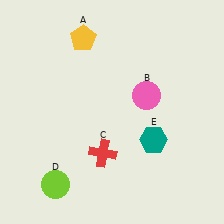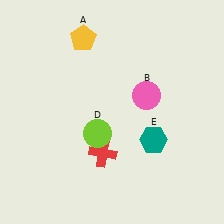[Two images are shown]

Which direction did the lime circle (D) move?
The lime circle (D) moved up.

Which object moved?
The lime circle (D) moved up.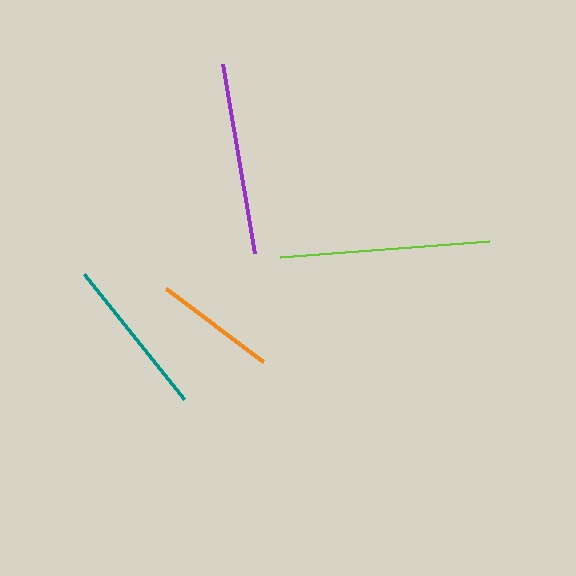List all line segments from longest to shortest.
From longest to shortest: lime, purple, teal, orange.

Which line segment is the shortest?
The orange line is the shortest at approximately 121 pixels.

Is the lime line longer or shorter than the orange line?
The lime line is longer than the orange line.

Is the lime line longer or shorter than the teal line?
The lime line is longer than the teal line.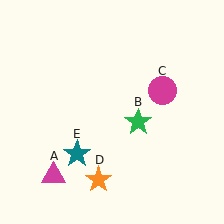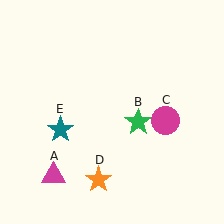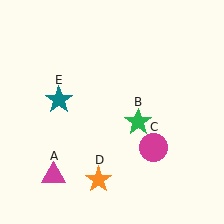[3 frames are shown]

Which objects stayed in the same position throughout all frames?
Magenta triangle (object A) and green star (object B) and orange star (object D) remained stationary.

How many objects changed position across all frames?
2 objects changed position: magenta circle (object C), teal star (object E).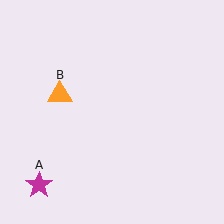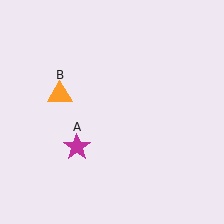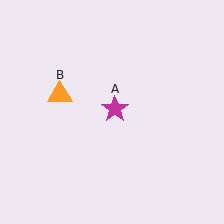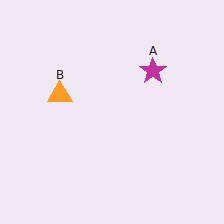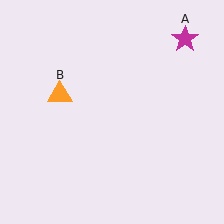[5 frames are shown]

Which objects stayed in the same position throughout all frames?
Orange triangle (object B) remained stationary.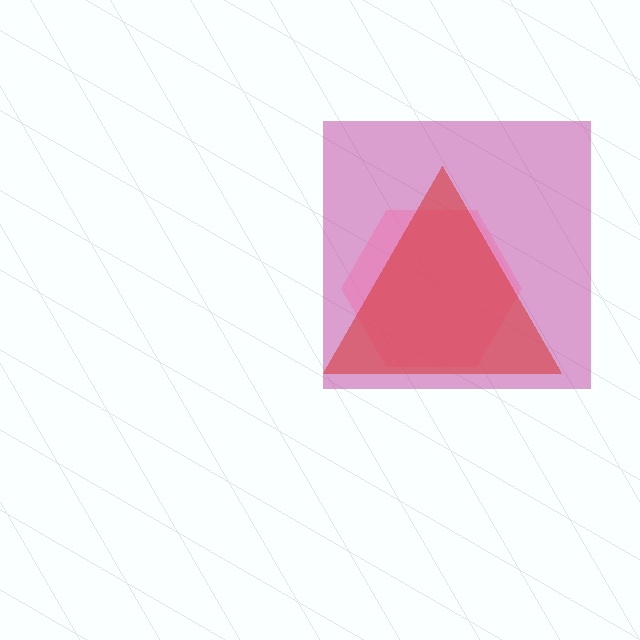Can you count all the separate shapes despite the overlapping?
Yes, there are 3 separate shapes.